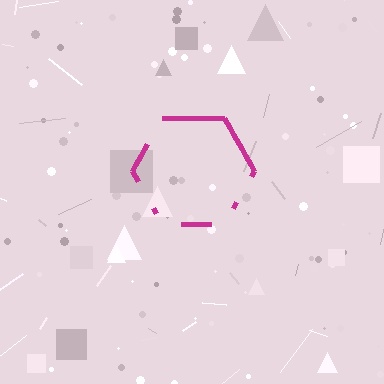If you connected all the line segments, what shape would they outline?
They would outline a hexagon.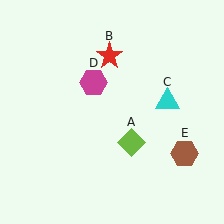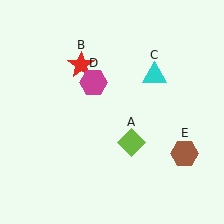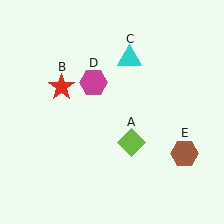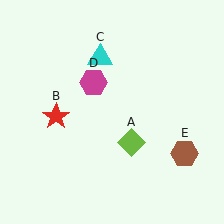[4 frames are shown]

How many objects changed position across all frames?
2 objects changed position: red star (object B), cyan triangle (object C).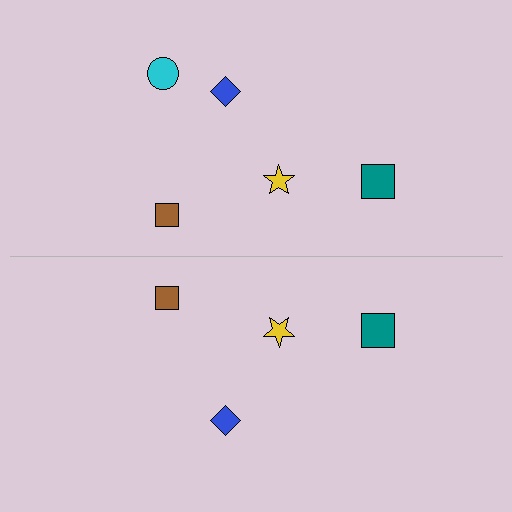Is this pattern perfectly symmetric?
No, the pattern is not perfectly symmetric. A cyan circle is missing from the bottom side.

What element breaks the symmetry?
A cyan circle is missing from the bottom side.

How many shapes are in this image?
There are 9 shapes in this image.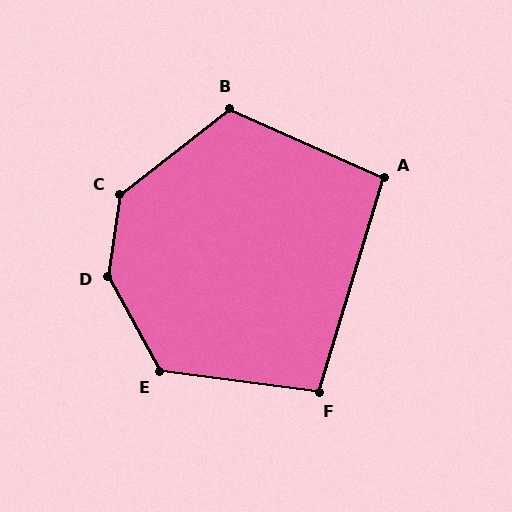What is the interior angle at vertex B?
Approximately 118 degrees (obtuse).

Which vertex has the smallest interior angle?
A, at approximately 97 degrees.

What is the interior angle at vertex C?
Approximately 136 degrees (obtuse).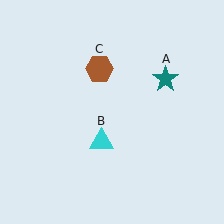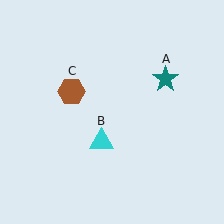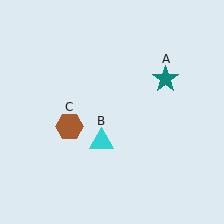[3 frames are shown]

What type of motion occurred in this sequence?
The brown hexagon (object C) rotated counterclockwise around the center of the scene.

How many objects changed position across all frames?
1 object changed position: brown hexagon (object C).